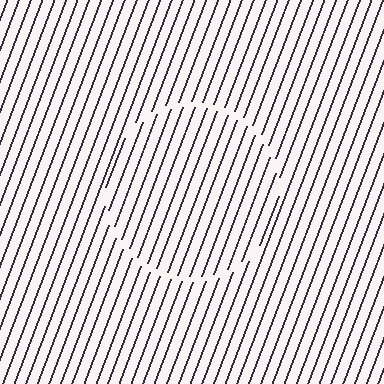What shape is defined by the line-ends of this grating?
An illusory circle. The interior of the shape contains the same grating, shifted by half a period — the contour is defined by the phase discontinuity where line-ends from the inner and outer gratings abut.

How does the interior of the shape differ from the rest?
The interior of the shape contains the same grating, shifted by half a period — the contour is defined by the phase discontinuity where line-ends from the inner and outer gratings abut.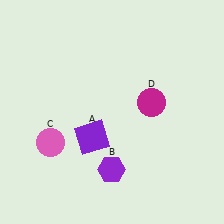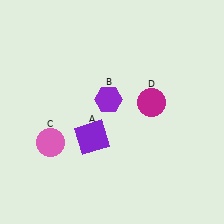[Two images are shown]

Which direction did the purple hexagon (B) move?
The purple hexagon (B) moved up.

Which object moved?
The purple hexagon (B) moved up.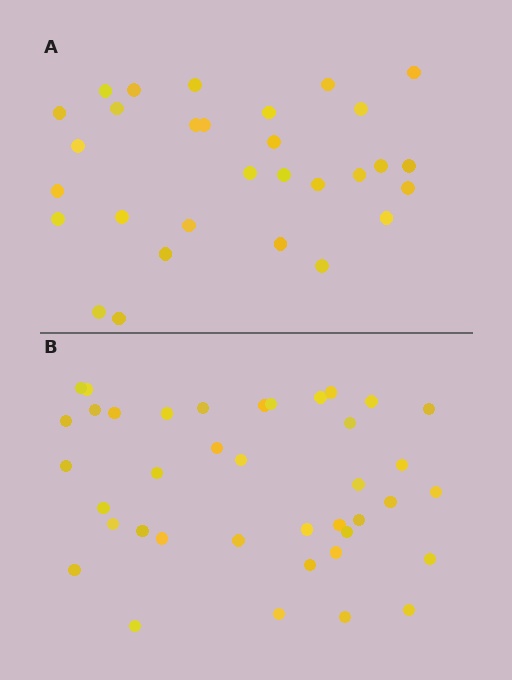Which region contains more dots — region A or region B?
Region B (the bottom region) has more dots.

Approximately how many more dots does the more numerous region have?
Region B has roughly 8 or so more dots than region A.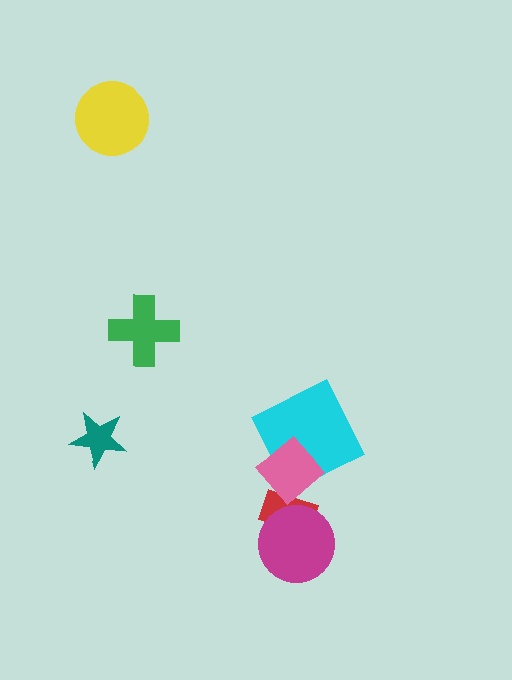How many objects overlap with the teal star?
0 objects overlap with the teal star.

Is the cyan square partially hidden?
Yes, it is partially covered by another shape.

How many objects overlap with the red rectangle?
2 objects overlap with the red rectangle.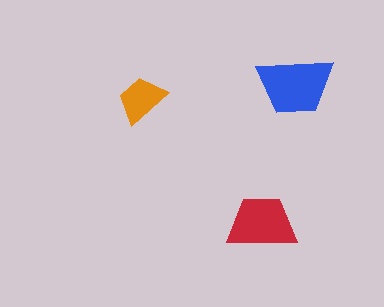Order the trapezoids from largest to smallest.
the blue one, the red one, the orange one.